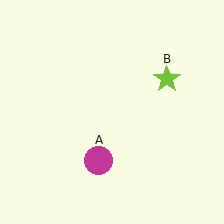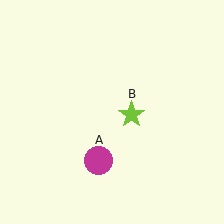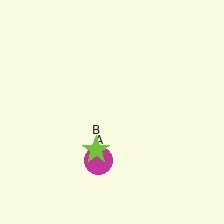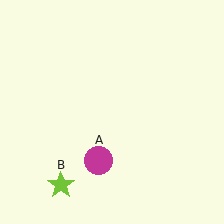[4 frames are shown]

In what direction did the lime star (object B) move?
The lime star (object B) moved down and to the left.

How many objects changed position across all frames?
1 object changed position: lime star (object B).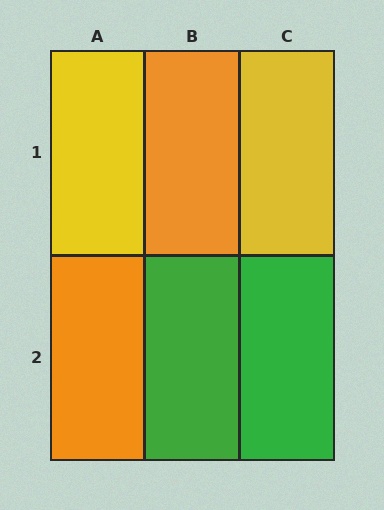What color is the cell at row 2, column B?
Green.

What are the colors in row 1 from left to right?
Yellow, orange, yellow.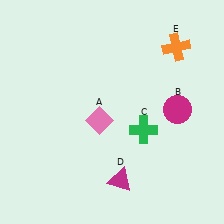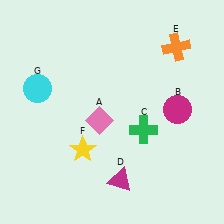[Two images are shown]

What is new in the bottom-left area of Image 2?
A yellow star (F) was added in the bottom-left area of Image 2.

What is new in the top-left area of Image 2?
A cyan circle (G) was added in the top-left area of Image 2.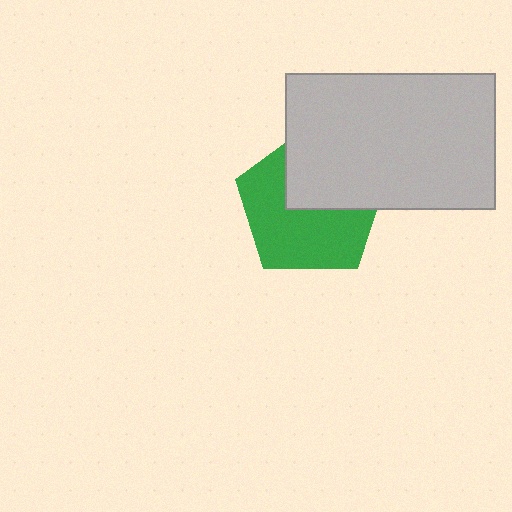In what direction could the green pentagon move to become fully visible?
The green pentagon could move down. That would shift it out from behind the light gray rectangle entirely.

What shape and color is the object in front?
The object in front is a light gray rectangle.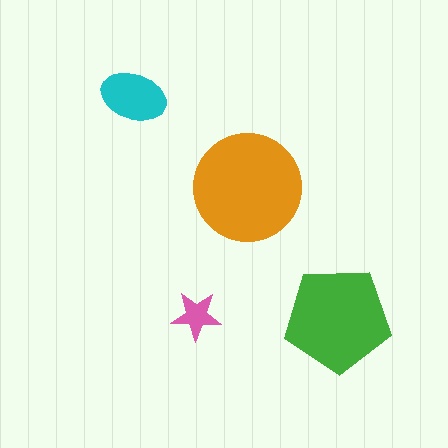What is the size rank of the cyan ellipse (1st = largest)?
3rd.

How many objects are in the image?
There are 4 objects in the image.